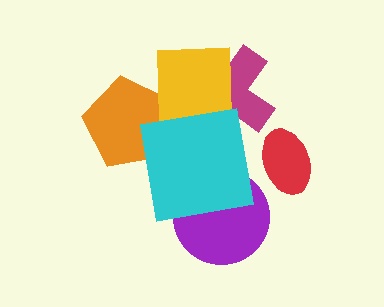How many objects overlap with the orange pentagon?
1 object overlaps with the orange pentagon.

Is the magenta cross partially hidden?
Yes, it is partially covered by another shape.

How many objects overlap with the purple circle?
1 object overlaps with the purple circle.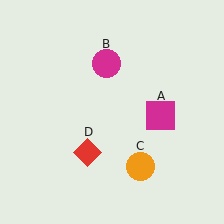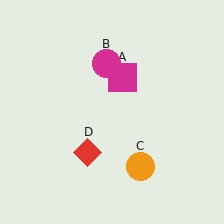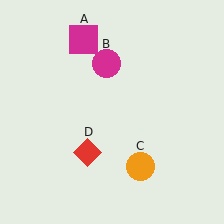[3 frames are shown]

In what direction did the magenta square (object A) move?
The magenta square (object A) moved up and to the left.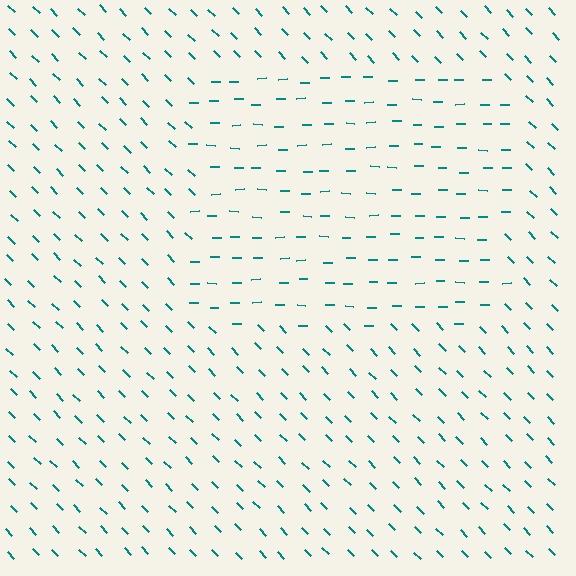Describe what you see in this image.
The image is filled with small teal line segments. A rectangle region in the image has lines oriented differently from the surrounding lines, creating a visible texture boundary.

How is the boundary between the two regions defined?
The boundary is defined purely by a change in line orientation (approximately 45 degrees difference). All lines are the same color and thickness.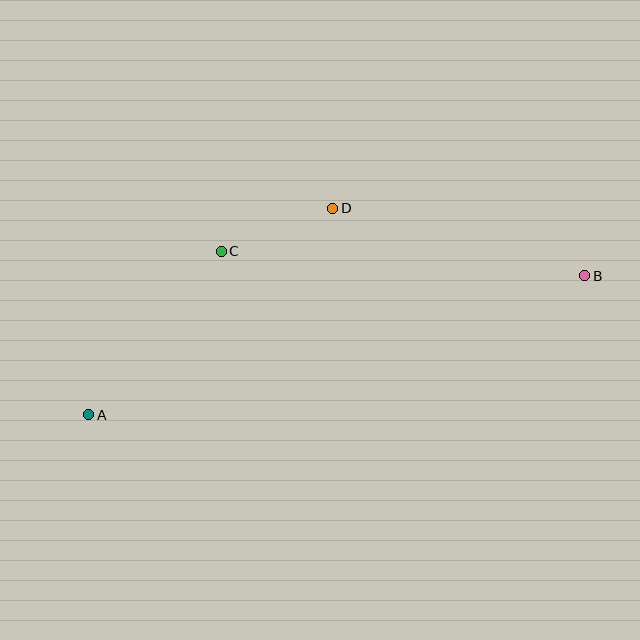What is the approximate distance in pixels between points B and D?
The distance between B and D is approximately 261 pixels.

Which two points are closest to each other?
Points C and D are closest to each other.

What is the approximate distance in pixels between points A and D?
The distance between A and D is approximately 320 pixels.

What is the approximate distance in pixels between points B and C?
The distance between B and C is approximately 364 pixels.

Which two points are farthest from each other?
Points A and B are farthest from each other.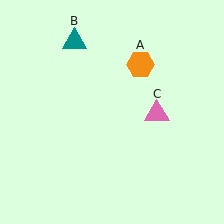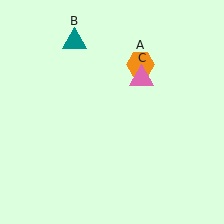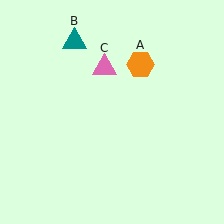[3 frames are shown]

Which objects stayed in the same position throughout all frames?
Orange hexagon (object A) and teal triangle (object B) remained stationary.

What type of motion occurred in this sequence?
The pink triangle (object C) rotated counterclockwise around the center of the scene.